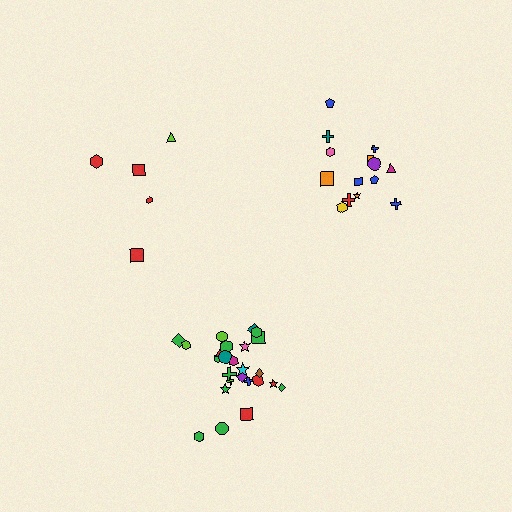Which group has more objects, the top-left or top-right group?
The top-right group.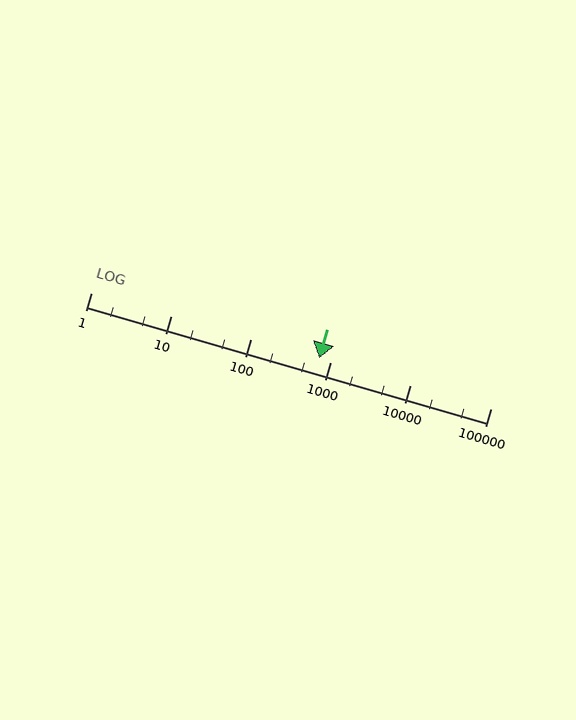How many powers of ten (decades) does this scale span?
The scale spans 5 decades, from 1 to 100000.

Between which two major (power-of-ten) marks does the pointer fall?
The pointer is between 100 and 1000.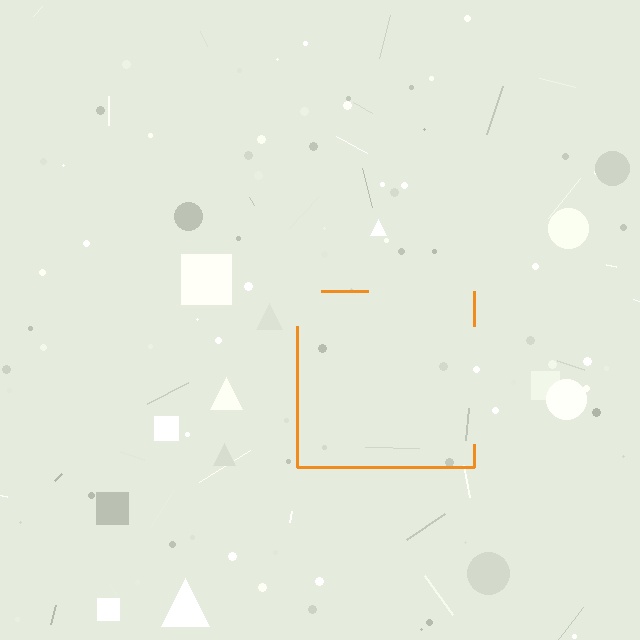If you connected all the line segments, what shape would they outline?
They would outline a square.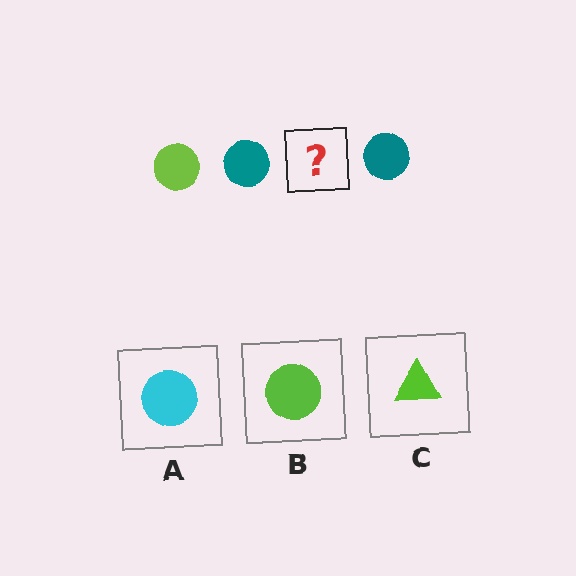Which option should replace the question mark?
Option B.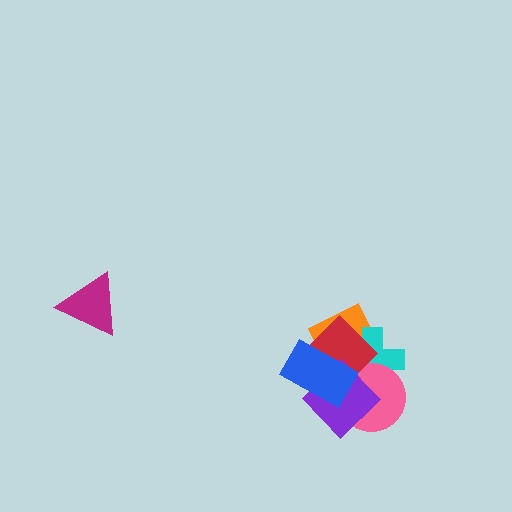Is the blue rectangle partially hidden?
No, no other shape covers it.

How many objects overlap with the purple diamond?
5 objects overlap with the purple diamond.